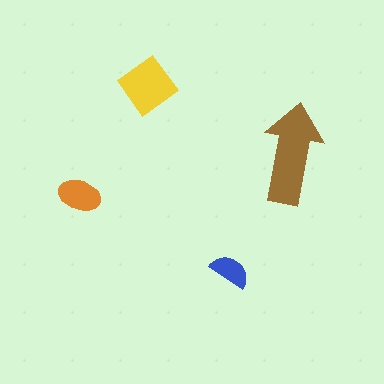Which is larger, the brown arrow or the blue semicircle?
The brown arrow.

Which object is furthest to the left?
The orange ellipse is leftmost.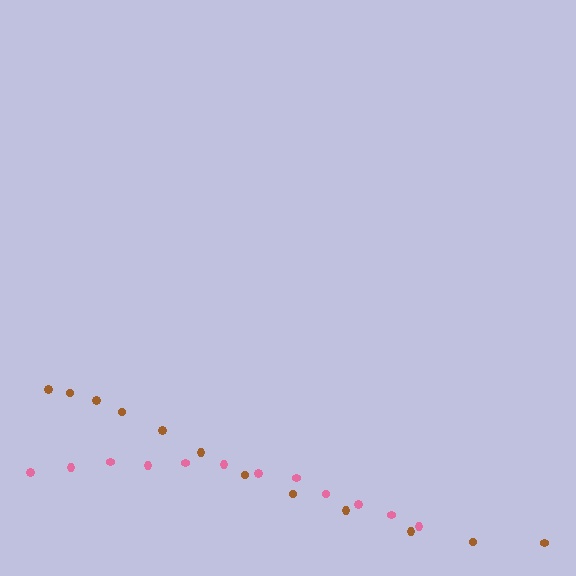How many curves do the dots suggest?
There are 2 distinct paths.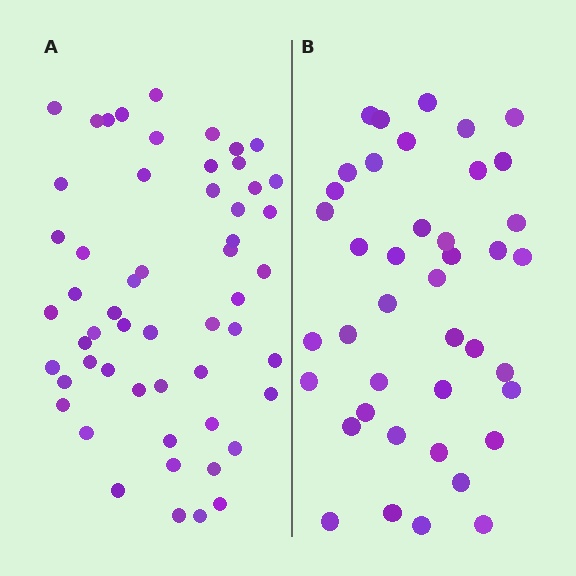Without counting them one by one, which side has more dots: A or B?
Region A (the left region) has more dots.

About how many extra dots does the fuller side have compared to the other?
Region A has approximately 15 more dots than region B.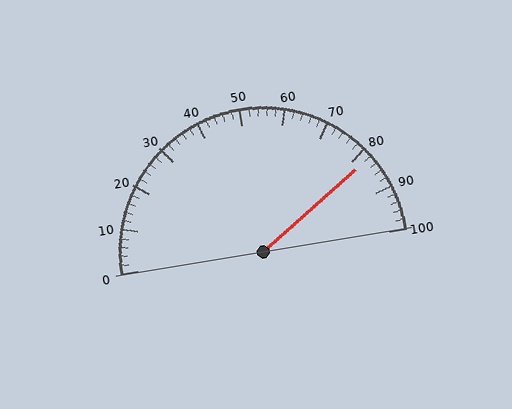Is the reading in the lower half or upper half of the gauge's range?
The reading is in the upper half of the range (0 to 100).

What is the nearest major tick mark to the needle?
The nearest major tick mark is 80.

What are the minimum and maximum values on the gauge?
The gauge ranges from 0 to 100.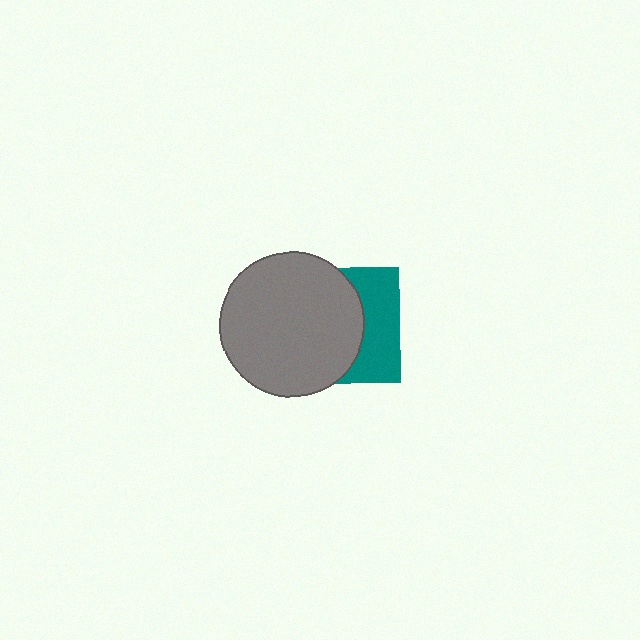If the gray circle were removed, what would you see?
You would see the complete teal square.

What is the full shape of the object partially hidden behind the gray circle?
The partially hidden object is a teal square.